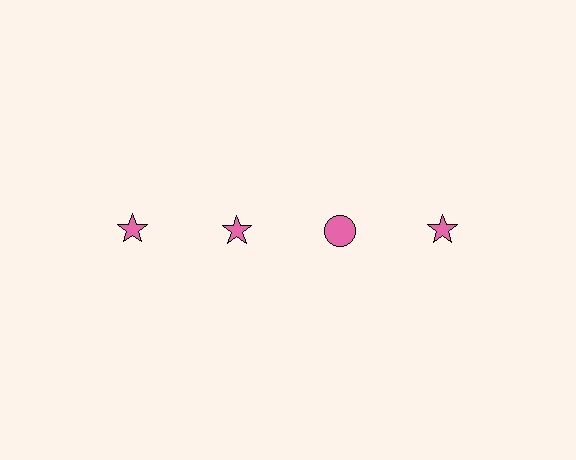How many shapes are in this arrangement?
There are 4 shapes arranged in a grid pattern.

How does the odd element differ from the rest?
It has a different shape: circle instead of star.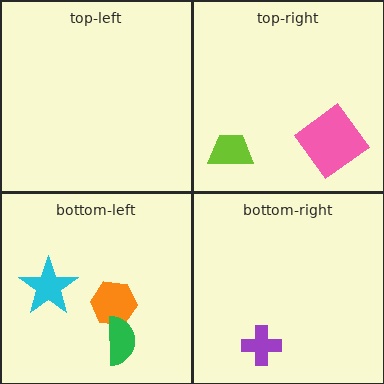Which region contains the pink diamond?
The top-right region.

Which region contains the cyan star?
The bottom-left region.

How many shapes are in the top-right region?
2.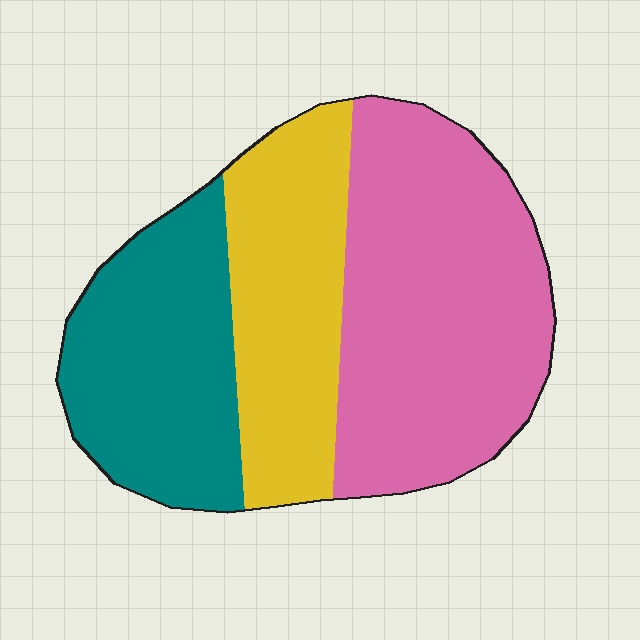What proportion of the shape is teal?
Teal covers around 30% of the shape.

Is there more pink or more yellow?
Pink.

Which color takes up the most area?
Pink, at roughly 45%.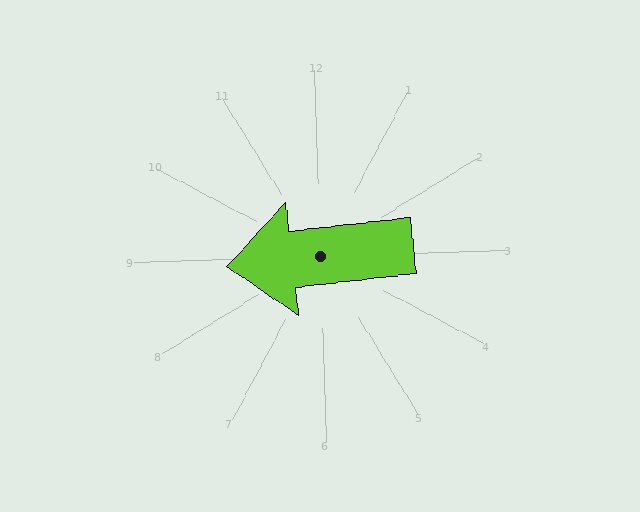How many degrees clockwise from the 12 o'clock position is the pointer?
Approximately 266 degrees.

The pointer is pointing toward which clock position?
Roughly 9 o'clock.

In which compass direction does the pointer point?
West.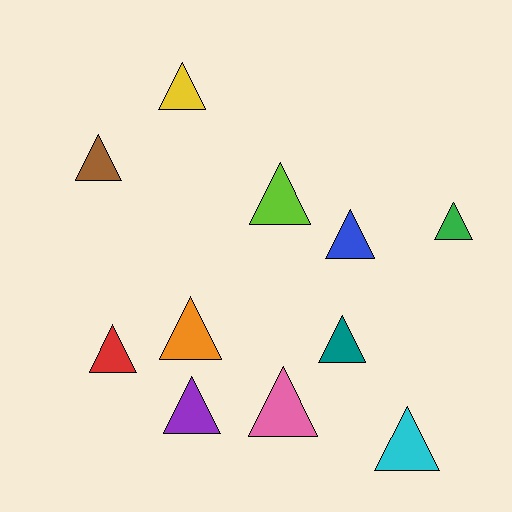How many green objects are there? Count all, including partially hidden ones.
There is 1 green object.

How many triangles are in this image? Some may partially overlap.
There are 11 triangles.